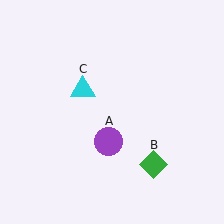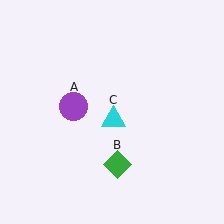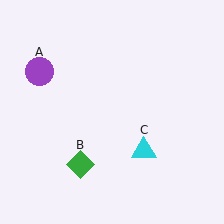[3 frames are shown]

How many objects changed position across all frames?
3 objects changed position: purple circle (object A), green diamond (object B), cyan triangle (object C).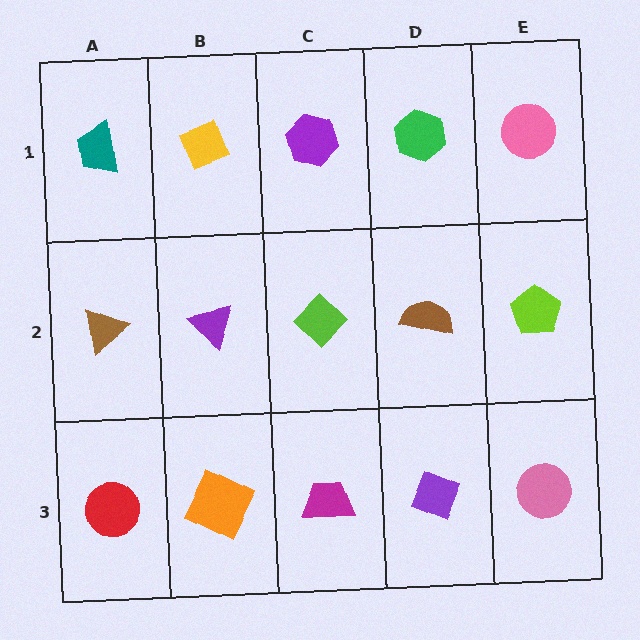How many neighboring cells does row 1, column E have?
2.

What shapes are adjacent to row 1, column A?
A brown triangle (row 2, column A), a yellow diamond (row 1, column B).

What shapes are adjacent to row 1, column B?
A purple triangle (row 2, column B), a teal trapezoid (row 1, column A), a purple hexagon (row 1, column C).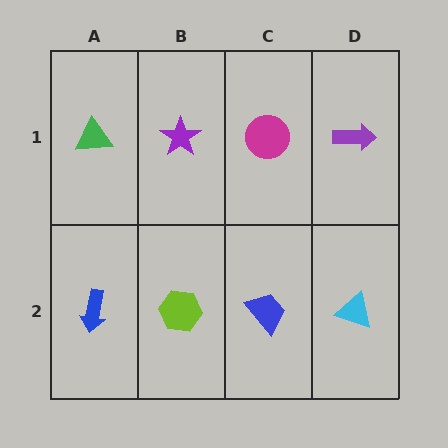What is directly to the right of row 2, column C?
A cyan triangle.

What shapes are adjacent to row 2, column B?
A purple star (row 1, column B), a blue arrow (row 2, column A), a blue trapezoid (row 2, column C).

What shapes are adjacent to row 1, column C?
A blue trapezoid (row 2, column C), a purple star (row 1, column B), a purple arrow (row 1, column D).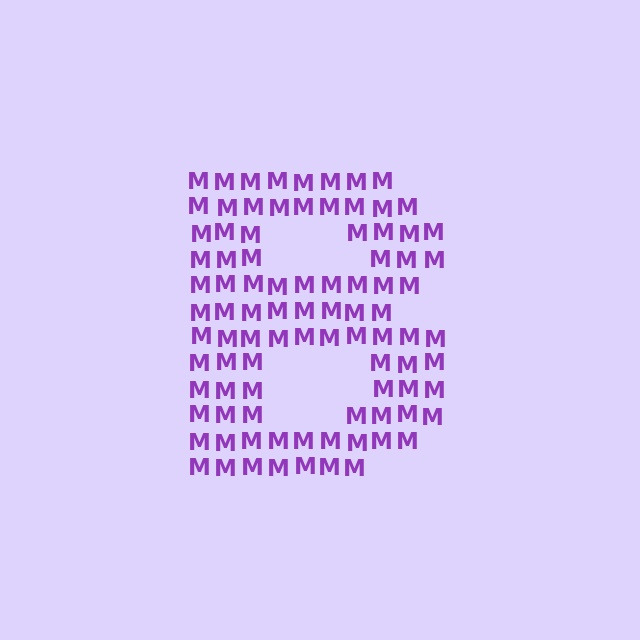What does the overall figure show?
The overall figure shows the letter B.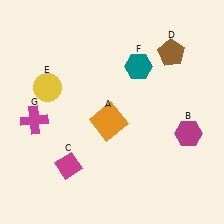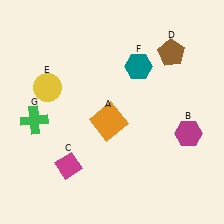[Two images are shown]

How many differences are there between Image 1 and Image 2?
There is 1 difference between the two images.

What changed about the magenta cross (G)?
In Image 1, G is magenta. In Image 2, it changed to green.